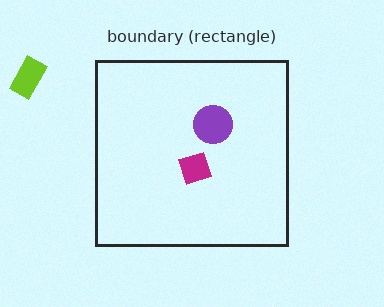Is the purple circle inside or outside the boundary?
Inside.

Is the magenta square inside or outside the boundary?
Inside.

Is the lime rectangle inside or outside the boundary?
Outside.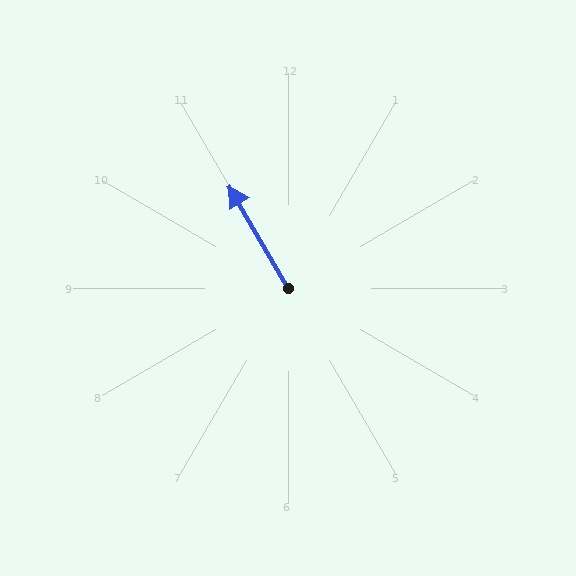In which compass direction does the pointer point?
Northwest.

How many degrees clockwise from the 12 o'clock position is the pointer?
Approximately 330 degrees.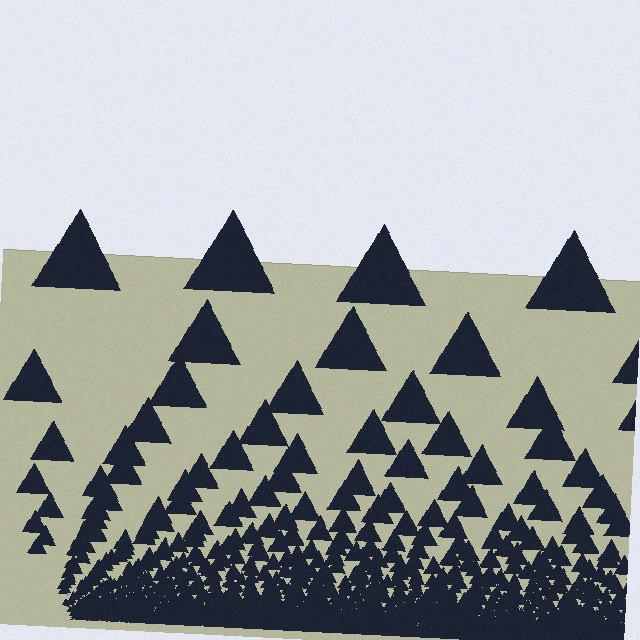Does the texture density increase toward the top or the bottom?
Density increases toward the bottom.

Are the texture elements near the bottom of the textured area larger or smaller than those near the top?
Smaller. The gradient is inverted — elements near the bottom are smaller and denser.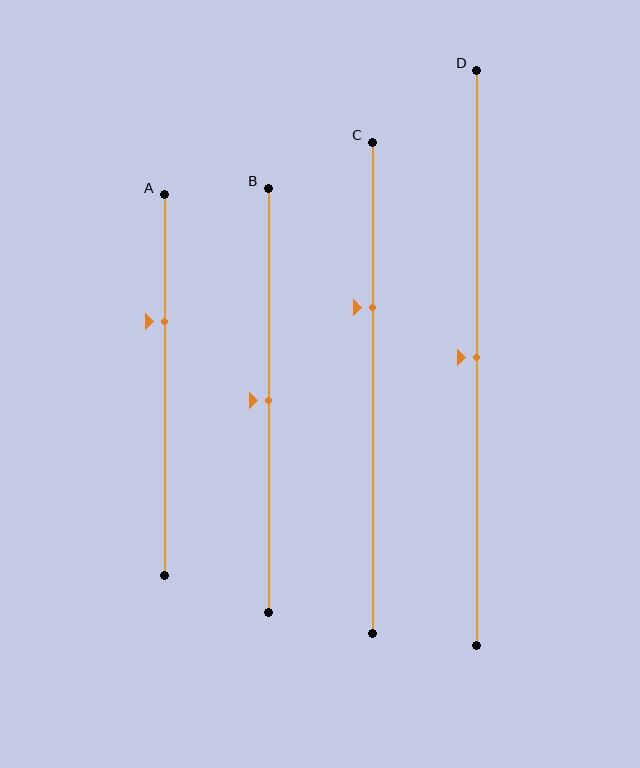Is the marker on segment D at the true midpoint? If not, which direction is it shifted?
Yes, the marker on segment D is at the true midpoint.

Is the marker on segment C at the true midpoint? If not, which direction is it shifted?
No, the marker on segment C is shifted upward by about 16% of the segment length.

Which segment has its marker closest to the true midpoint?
Segment B has its marker closest to the true midpoint.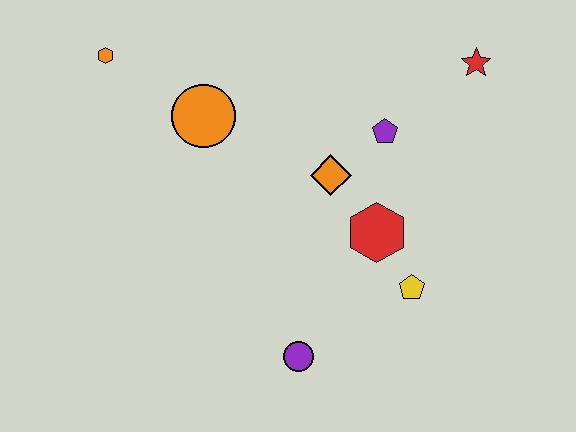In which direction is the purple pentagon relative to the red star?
The purple pentagon is to the left of the red star.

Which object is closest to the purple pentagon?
The orange diamond is closest to the purple pentagon.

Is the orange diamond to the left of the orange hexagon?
No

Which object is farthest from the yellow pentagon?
The orange hexagon is farthest from the yellow pentagon.